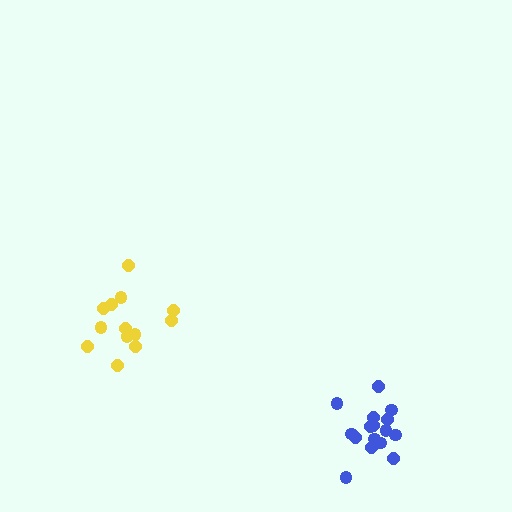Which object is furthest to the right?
The blue cluster is rightmost.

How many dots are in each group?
Group 1: 13 dots, Group 2: 16 dots (29 total).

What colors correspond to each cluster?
The clusters are colored: yellow, blue.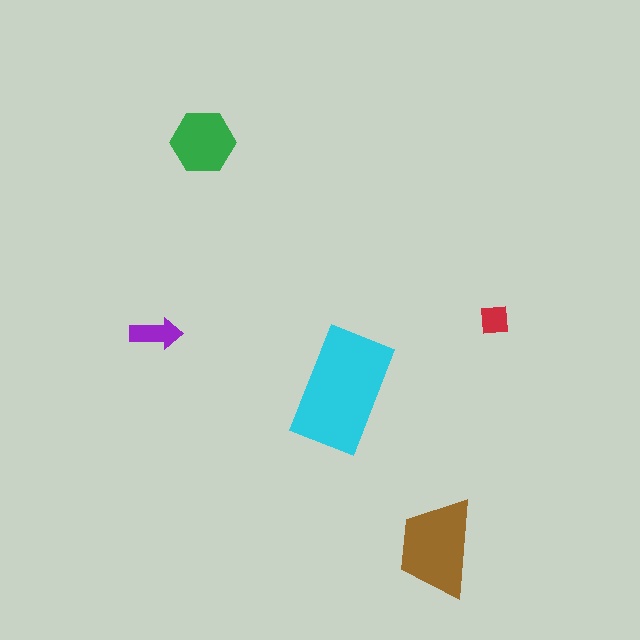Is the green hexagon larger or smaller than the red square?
Larger.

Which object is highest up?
The green hexagon is topmost.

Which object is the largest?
The cyan rectangle.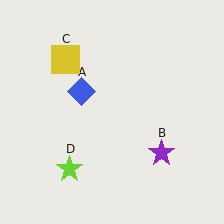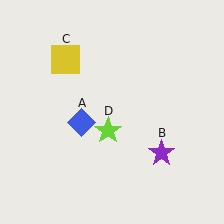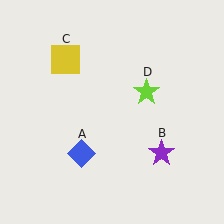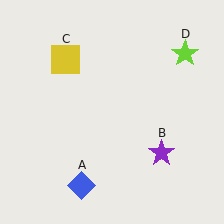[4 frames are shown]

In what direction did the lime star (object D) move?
The lime star (object D) moved up and to the right.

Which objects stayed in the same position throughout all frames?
Purple star (object B) and yellow square (object C) remained stationary.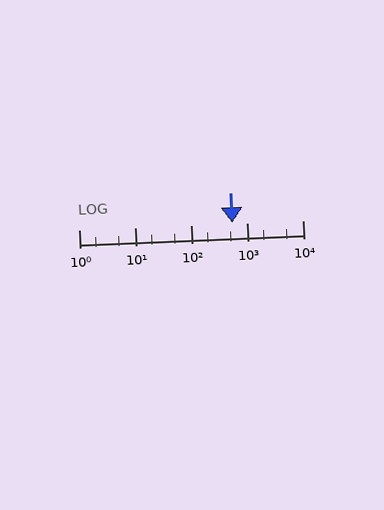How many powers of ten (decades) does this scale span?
The scale spans 4 decades, from 1 to 10000.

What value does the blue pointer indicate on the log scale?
The pointer indicates approximately 560.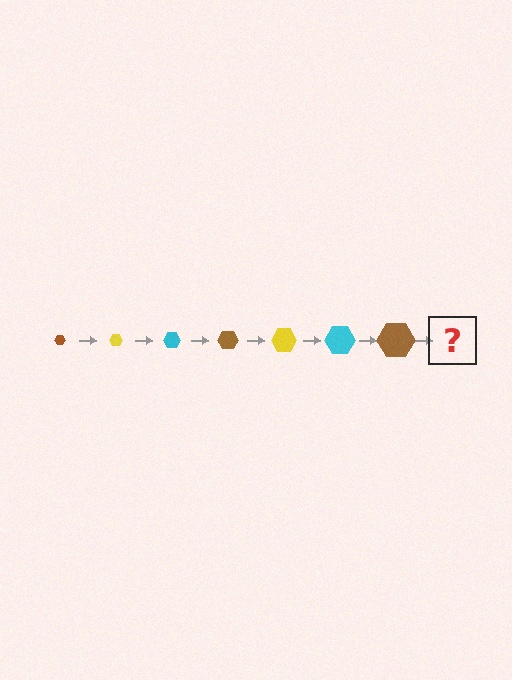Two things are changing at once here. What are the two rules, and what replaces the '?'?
The two rules are that the hexagon grows larger each step and the color cycles through brown, yellow, and cyan. The '?' should be a yellow hexagon, larger than the previous one.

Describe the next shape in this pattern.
It should be a yellow hexagon, larger than the previous one.